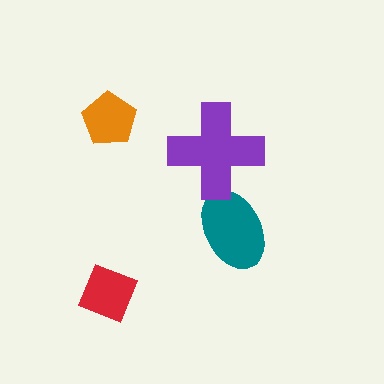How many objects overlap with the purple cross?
1 object overlaps with the purple cross.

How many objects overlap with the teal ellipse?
1 object overlaps with the teal ellipse.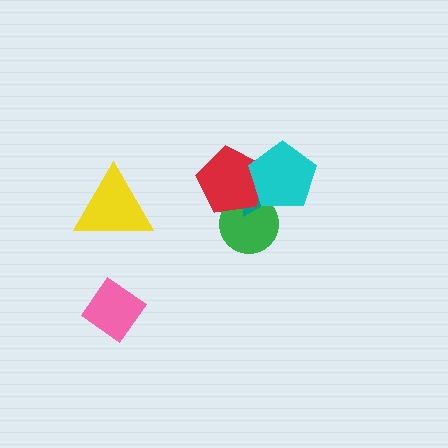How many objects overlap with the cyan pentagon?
3 objects overlap with the cyan pentagon.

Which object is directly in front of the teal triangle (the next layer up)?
The red pentagon is directly in front of the teal triangle.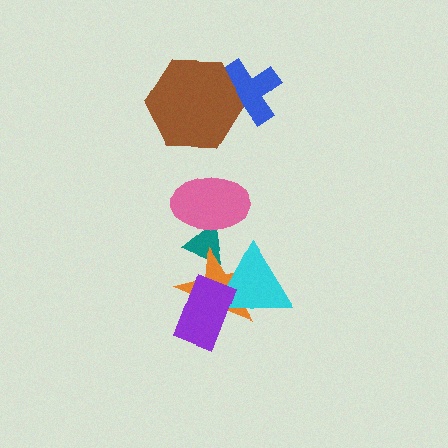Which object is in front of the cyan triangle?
The purple rectangle is in front of the cyan triangle.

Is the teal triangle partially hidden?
Yes, it is partially covered by another shape.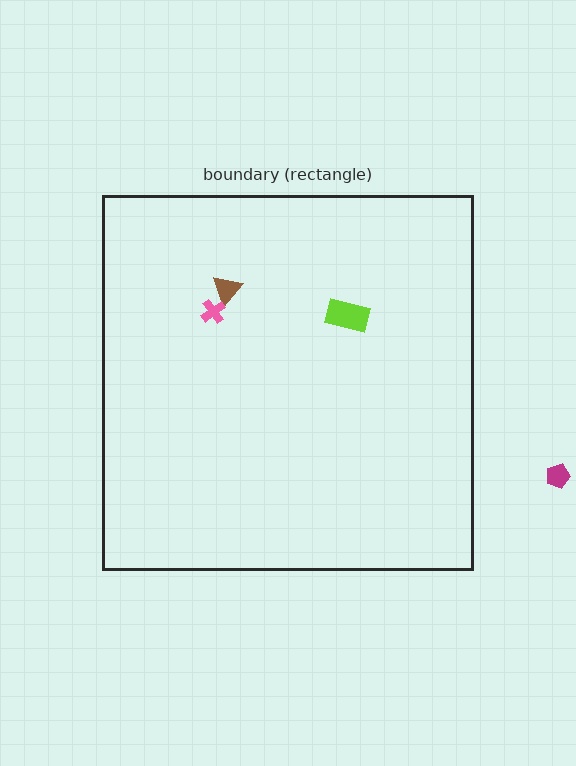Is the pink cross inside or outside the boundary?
Inside.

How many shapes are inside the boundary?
3 inside, 1 outside.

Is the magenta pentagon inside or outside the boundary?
Outside.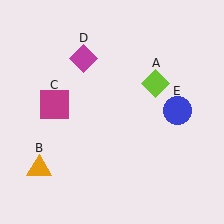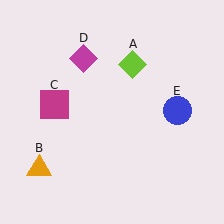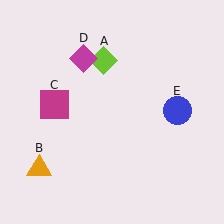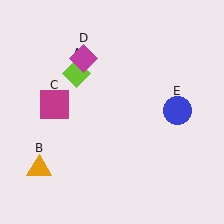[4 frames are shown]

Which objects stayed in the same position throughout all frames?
Orange triangle (object B) and magenta square (object C) and magenta diamond (object D) and blue circle (object E) remained stationary.